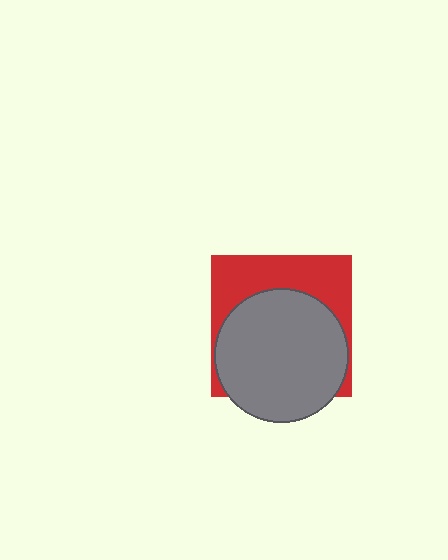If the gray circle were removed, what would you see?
You would see the complete red square.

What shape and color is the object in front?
The object in front is a gray circle.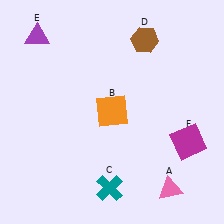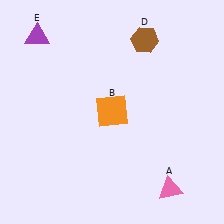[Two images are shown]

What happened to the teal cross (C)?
The teal cross (C) was removed in Image 2. It was in the bottom-left area of Image 1.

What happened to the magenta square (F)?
The magenta square (F) was removed in Image 2. It was in the bottom-right area of Image 1.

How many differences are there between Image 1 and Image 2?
There are 2 differences between the two images.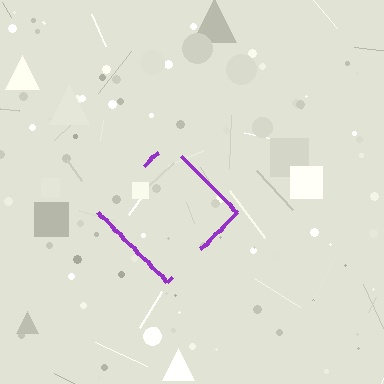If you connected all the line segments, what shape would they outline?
They would outline a diamond.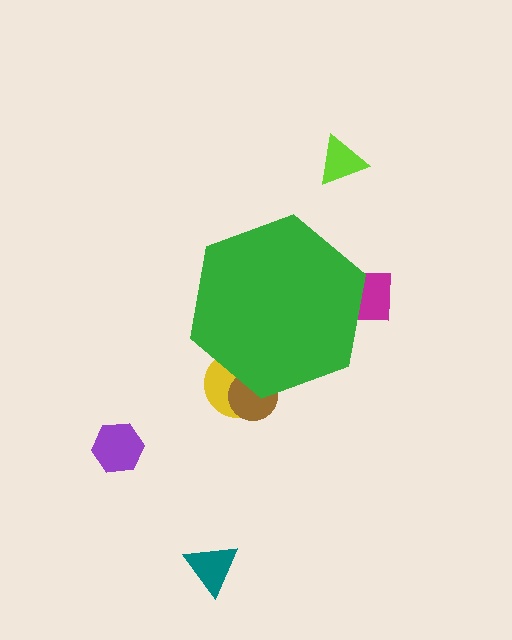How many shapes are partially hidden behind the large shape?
3 shapes are partially hidden.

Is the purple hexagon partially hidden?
No, the purple hexagon is fully visible.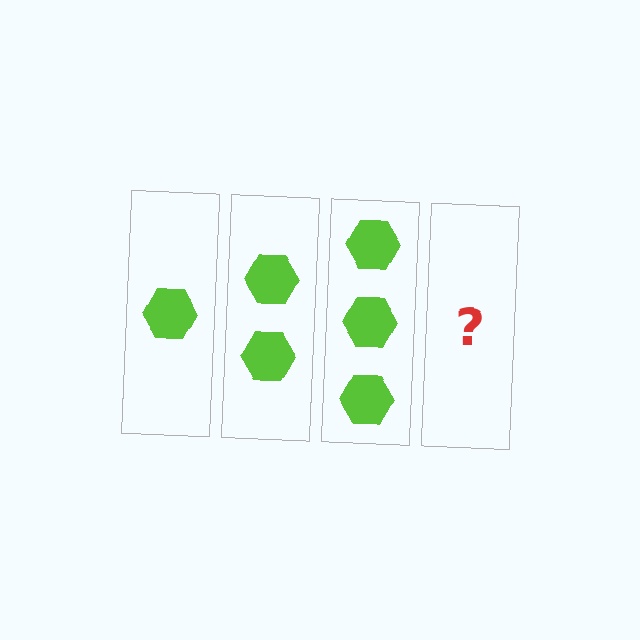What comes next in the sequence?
The next element should be 4 hexagons.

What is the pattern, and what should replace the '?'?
The pattern is that each step adds one more hexagon. The '?' should be 4 hexagons.